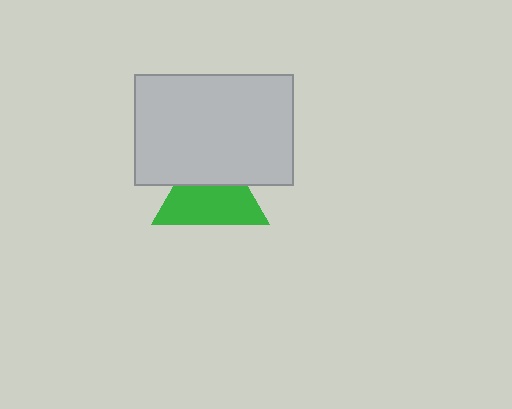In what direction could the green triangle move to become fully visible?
The green triangle could move down. That would shift it out from behind the light gray rectangle entirely.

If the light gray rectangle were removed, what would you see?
You would see the complete green triangle.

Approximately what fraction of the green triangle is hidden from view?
Roughly 38% of the green triangle is hidden behind the light gray rectangle.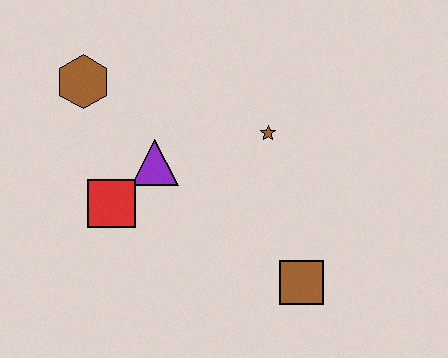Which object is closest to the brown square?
The brown star is closest to the brown square.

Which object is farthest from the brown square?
The brown hexagon is farthest from the brown square.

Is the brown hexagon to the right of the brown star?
No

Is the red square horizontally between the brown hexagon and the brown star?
Yes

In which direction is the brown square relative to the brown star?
The brown square is below the brown star.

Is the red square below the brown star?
Yes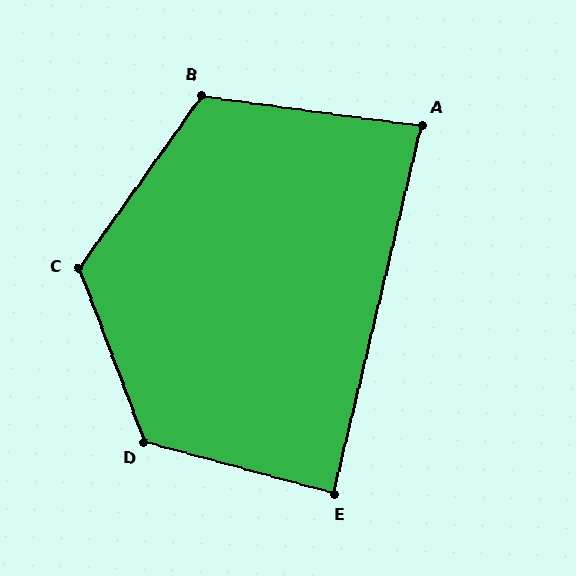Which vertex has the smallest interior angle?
A, at approximately 84 degrees.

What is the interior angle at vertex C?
Approximately 124 degrees (obtuse).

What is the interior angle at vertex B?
Approximately 118 degrees (obtuse).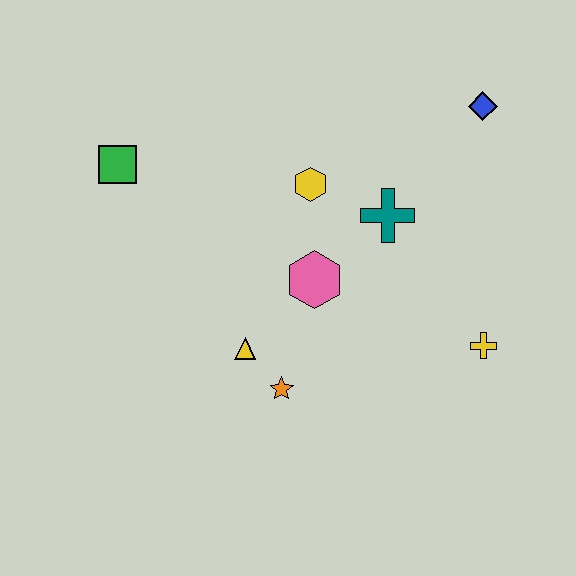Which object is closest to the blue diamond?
The teal cross is closest to the blue diamond.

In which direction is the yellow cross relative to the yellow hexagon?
The yellow cross is to the right of the yellow hexagon.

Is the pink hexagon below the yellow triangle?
No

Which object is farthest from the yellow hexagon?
The yellow cross is farthest from the yellow hexagon.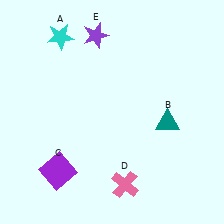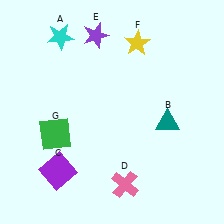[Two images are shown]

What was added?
A yellow star (F), a green square (G) were added in Image 2.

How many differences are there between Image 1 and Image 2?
There are 2 differences between the two images.